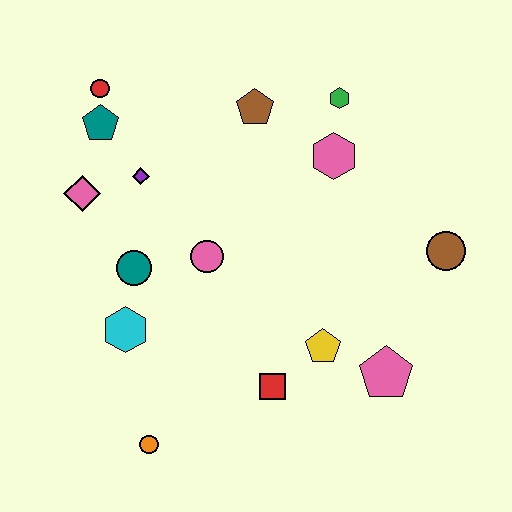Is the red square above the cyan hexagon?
No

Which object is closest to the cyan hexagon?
The teal circle is closest to the cyan hexagon.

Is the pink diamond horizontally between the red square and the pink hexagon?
No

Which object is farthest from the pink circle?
The brown circle is farthest from the pink circle.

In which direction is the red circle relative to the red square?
The red circle is above the red square.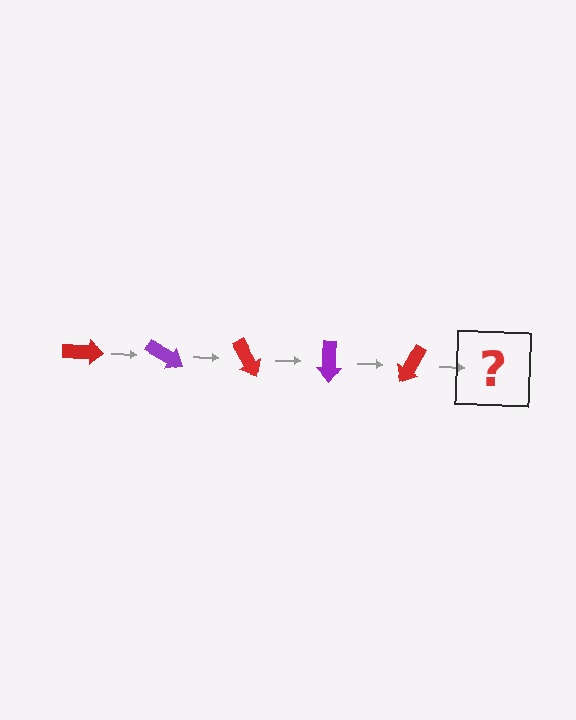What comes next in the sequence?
The next element should be a purple arrow, rotated 150 degrees from the start.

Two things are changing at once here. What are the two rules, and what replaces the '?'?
The two rules are that it rotates 30 degrees each step and the color cycles through red and purple. The '?' should be a purple arrow, rotated 150 degrees from the start.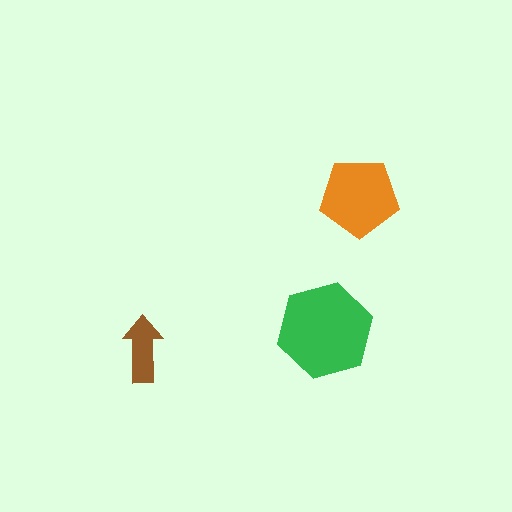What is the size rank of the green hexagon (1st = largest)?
1st.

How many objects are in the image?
There are 3 objects in the image.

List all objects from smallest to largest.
The brown arrow, the orange pentagon, the green hexagon.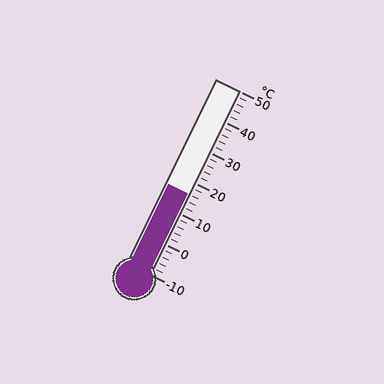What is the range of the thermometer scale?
The thermometer scale ranges from -10°C to 50°C.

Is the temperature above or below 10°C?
The temperature is above 10°C.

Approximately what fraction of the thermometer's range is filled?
The thermometer is filled to approximately 45% of its range.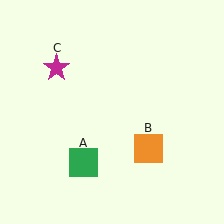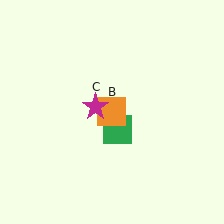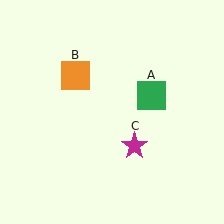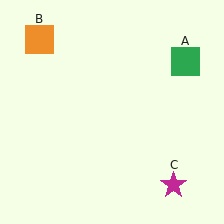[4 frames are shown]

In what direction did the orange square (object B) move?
The orange square (object B) moved up and to the left.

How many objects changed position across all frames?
3 objects changed position: green square (object A), orange square (object B), magenta star (object C).